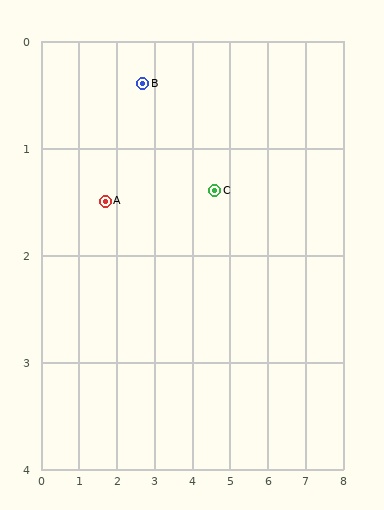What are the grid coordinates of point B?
Point B is at approximately (2.7, 0.4).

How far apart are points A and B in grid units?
Points A and B are about 1.5 grid units apart.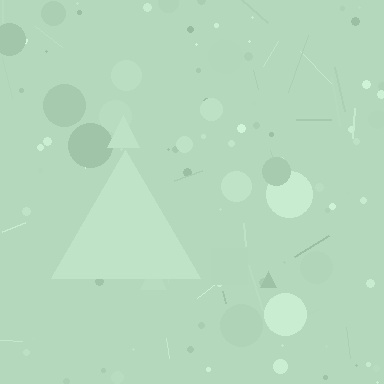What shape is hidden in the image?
A triangle is hidden in the image.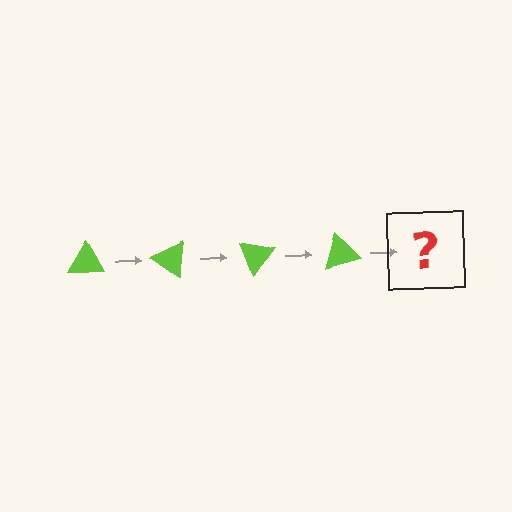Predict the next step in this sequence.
The next step is a lime triangle rotated 140 degrees.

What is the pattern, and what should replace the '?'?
The pattern is that the triangle rotates 35 degrees each step. The '?' should be a lime triangle rotated 140 degrees.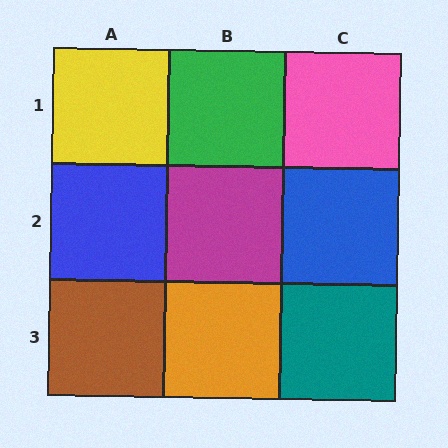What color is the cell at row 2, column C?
Blue.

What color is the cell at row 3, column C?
Teal.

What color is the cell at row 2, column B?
Magenta.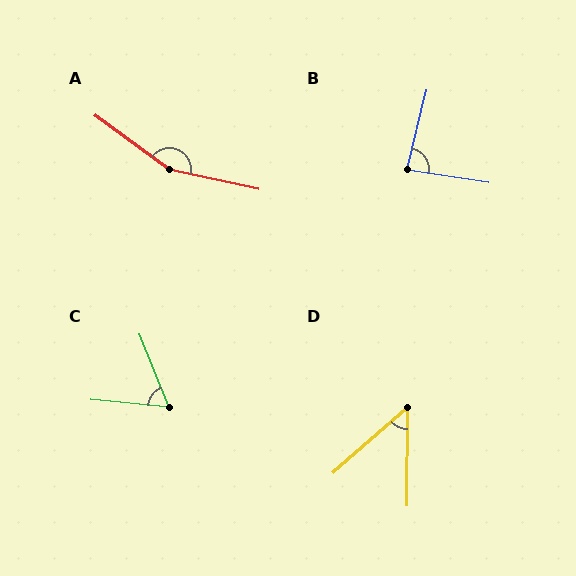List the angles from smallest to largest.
D (49°), C (63°), B (85°), A (156°).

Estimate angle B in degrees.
Approximately 85 degrees.